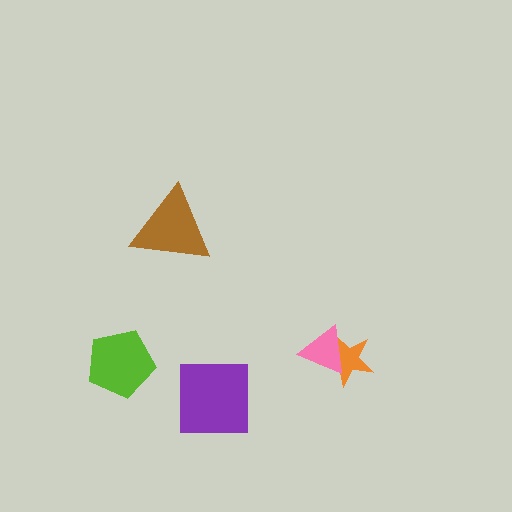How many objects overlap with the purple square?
0 objects overlap with the purple square.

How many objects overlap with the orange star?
1 object overlaps with the orange star.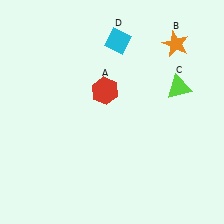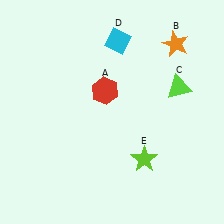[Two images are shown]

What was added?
A lime star (E) was added in Image 2.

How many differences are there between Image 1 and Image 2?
There is 1 difference between the two images.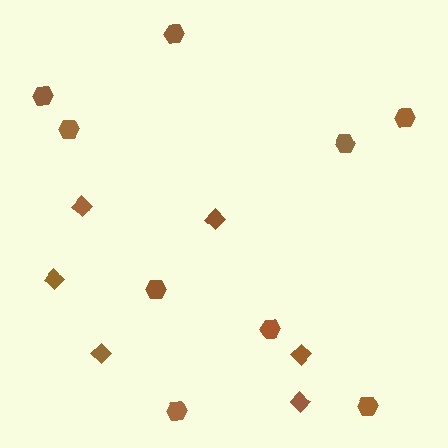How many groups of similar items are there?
There are 2 groups: one group of hexagons (9) and one group of diamonds (6).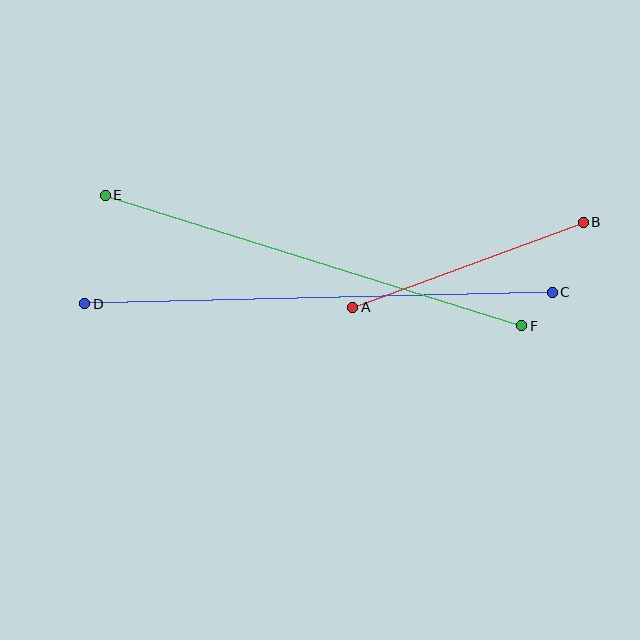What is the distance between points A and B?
The distance is approximately 246 pixels.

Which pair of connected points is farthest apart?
Points C and D are farthest apart.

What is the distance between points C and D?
The distance is approximately 467 pixels.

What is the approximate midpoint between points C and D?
The midpoint is at approximately (318, 298) pixels.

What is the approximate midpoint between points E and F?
The midpoint is at approximately (313, 261) pixels.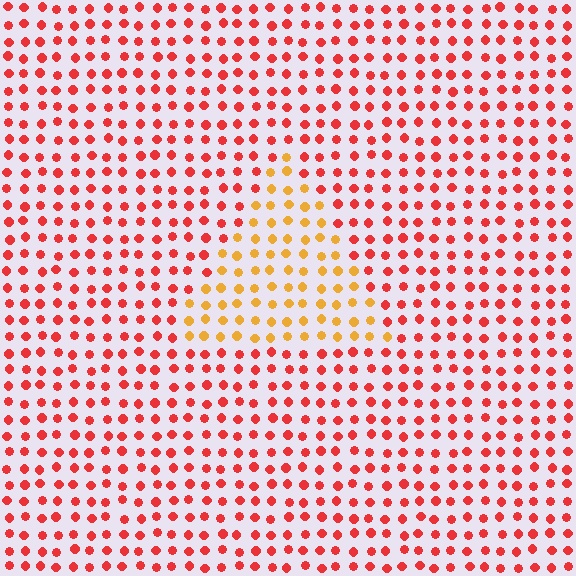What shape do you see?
I see a triangle.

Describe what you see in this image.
The image is filled with small red elements in a uniform arrangement. A triangle-shaped region is visible where the elements are tinted to a slightly different hue, forming a subtle color boundary.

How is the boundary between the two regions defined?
The boundary is defined purely by a slight shift in hue (about 41 degrees). Spacing, size, and orientation are identical on both sides.